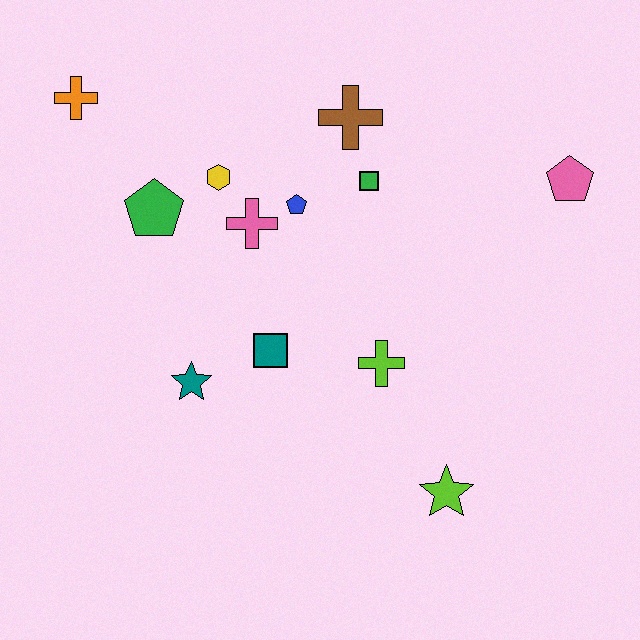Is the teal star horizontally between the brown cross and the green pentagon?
Yes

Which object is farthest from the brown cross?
The lime star is farthest from the brown cross.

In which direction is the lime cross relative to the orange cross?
The lime cross is to the right of the orange cross.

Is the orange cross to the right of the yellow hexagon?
No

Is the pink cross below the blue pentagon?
Yes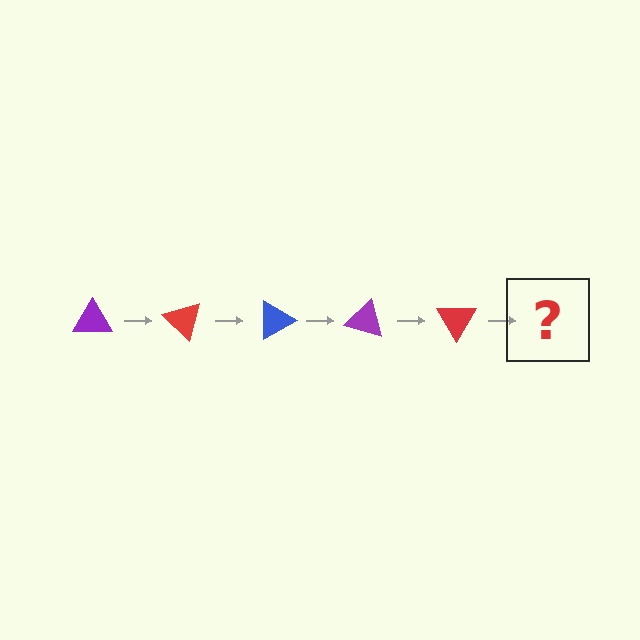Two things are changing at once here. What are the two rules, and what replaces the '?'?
The two rules are that it rotates 45 degrees each step and the color cycles through purple, red, and blue. The '?' should be a blue triangle, rotated 225 degrees from the start.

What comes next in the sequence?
The next element should be a blue triangle, rotated 225 degrees from the start.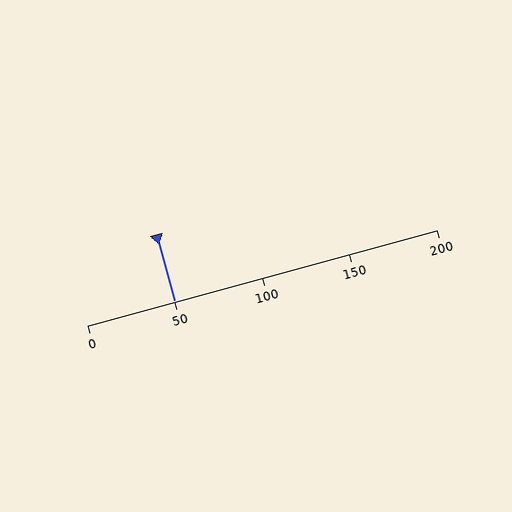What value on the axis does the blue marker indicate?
The marker indicates approximately 50.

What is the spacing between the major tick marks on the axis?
The major ticks are spaced 50 apart.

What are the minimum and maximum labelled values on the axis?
The axis runs from 0 to 200.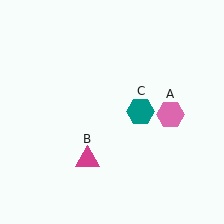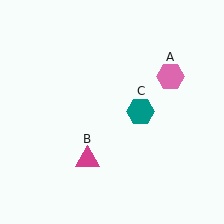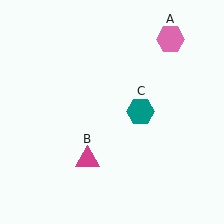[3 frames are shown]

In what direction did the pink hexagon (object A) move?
The pink hexagon (object A) moved up.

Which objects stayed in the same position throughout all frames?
Magenta triangle (object B) and teal hexagon (object C) remained stationary.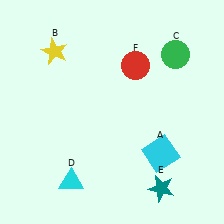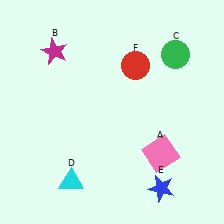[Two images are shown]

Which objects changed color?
A changed from cyan to pink. B changed from yellow to magenta. E changed from teal to blue.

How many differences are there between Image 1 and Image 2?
There are 3 differences between the two images.